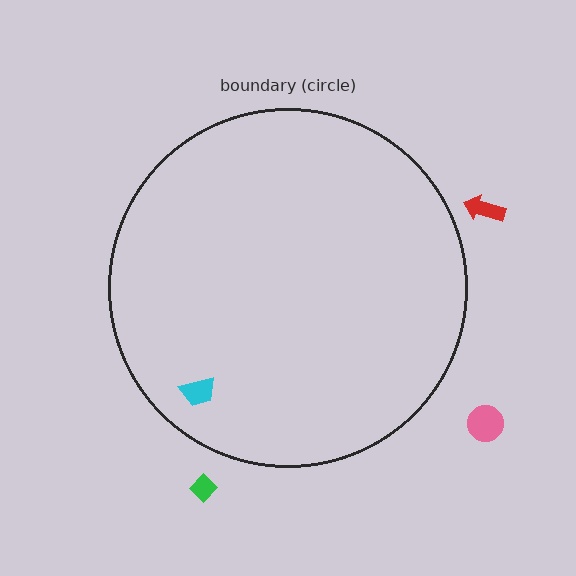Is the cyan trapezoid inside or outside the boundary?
Inside.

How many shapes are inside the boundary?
1 inside, 3 outside.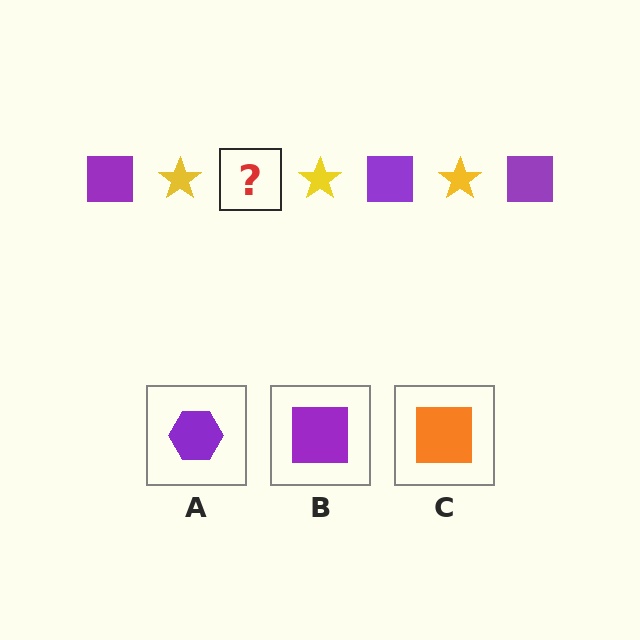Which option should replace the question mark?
Option B.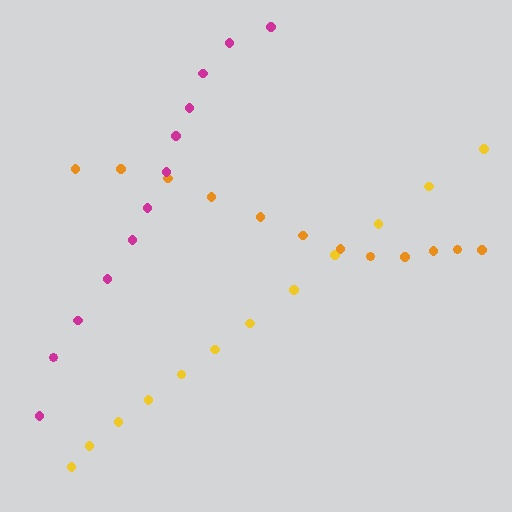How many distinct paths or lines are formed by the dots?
There are 3 distinct paths.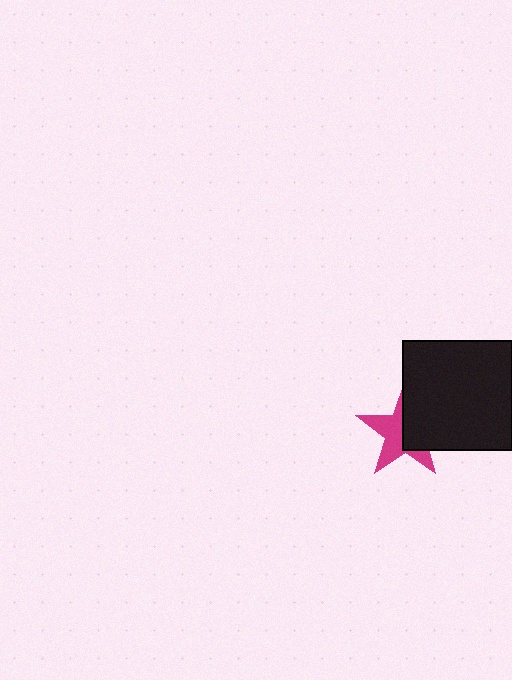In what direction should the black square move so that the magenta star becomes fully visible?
The black square should move right. That is the shortest direction to clear the overlap and leave the magenta star fully visible.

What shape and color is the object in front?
The object in front is a black square.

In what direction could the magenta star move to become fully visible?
The magenta star could move left. That would shift it out from behind the black square entirely.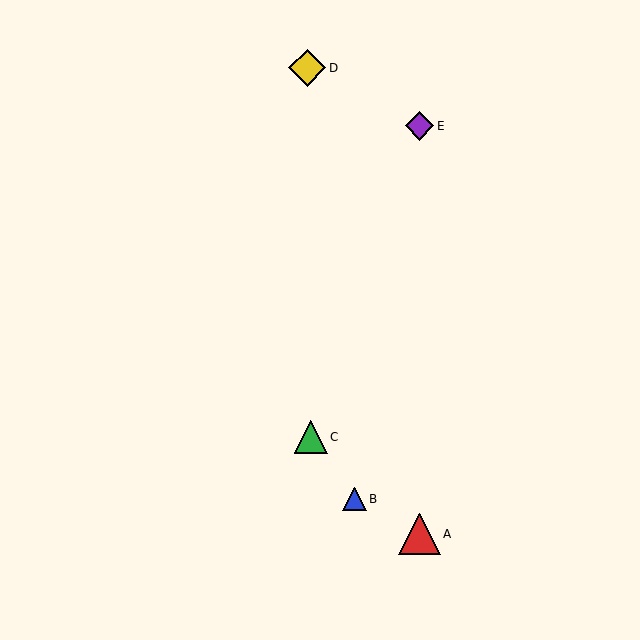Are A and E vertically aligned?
Yes, both are at x≈419.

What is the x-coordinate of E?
Object E is at x≈419.